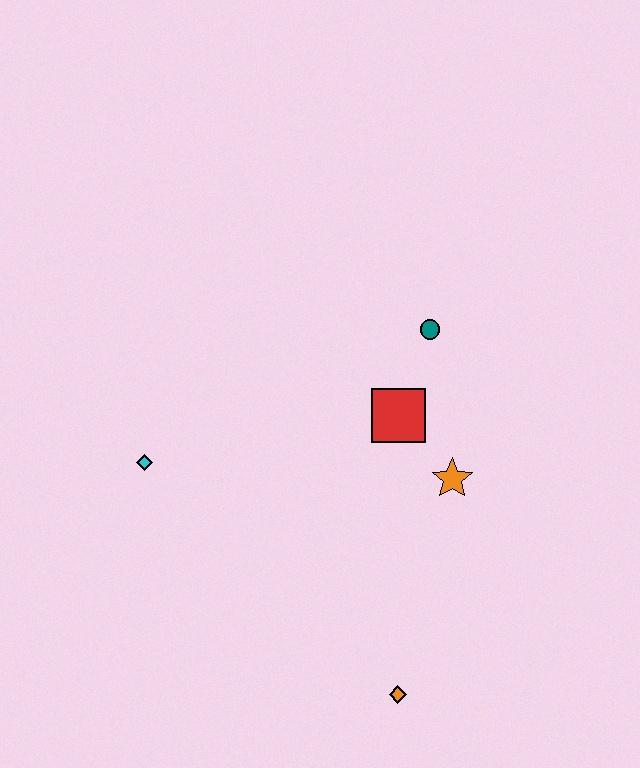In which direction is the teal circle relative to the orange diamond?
The teal circle is above the orange diamond.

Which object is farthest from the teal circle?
The orange diamond is farthest from the teal circle.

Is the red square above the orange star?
Yes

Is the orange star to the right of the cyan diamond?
Yes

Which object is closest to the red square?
The orange star is closest to the red square.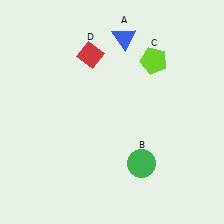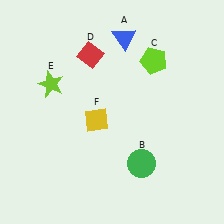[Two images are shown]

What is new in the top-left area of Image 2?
A lime star (E) was added in the top-left area of Image 2.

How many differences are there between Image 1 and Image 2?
There are 2 differences between the two images.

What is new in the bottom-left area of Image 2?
A yellow diamond (F) was added in the bottom-left area of Image 2.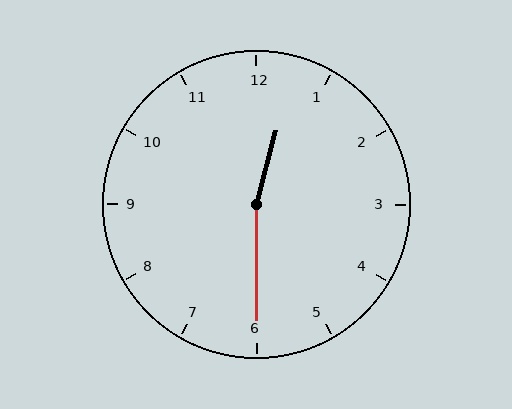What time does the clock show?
12:30.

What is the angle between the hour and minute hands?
Approximately 165 degrees.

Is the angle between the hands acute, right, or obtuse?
It is obtuse.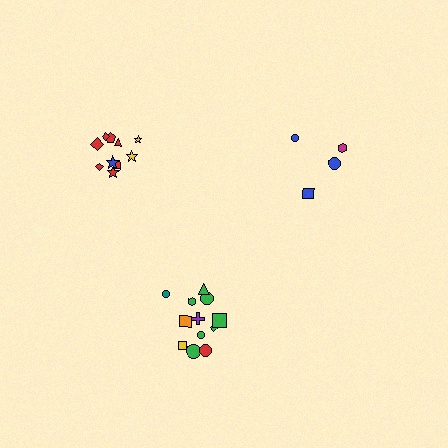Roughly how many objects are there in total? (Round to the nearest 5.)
Roughly 25 objects in total.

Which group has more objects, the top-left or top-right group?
The top-left group.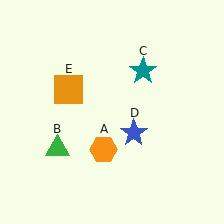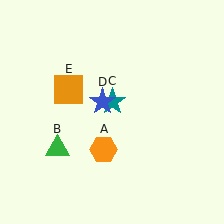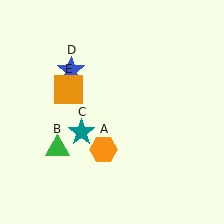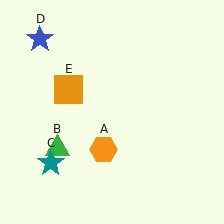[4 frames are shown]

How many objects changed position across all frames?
2 objects changed position: teal star (object C), blue star (object D).